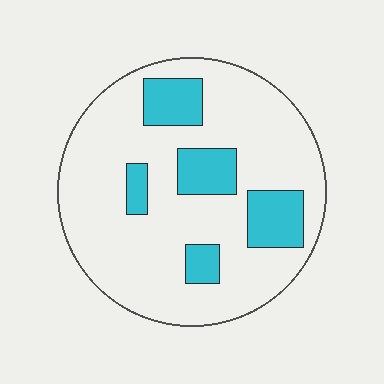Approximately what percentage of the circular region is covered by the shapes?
Approximately 20%.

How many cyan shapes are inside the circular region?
5.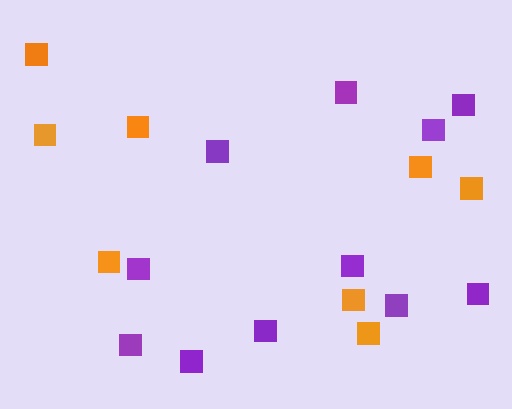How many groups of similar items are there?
There are 2 groups: one group of orange squares (8) and one group of purple squares (11).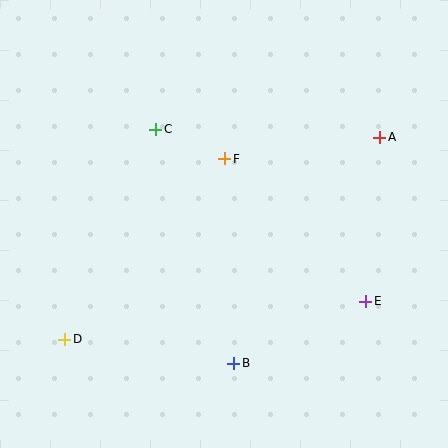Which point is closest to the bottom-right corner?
Point E is closest to the bottom-right corner.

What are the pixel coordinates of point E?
Point E is at (366, 301).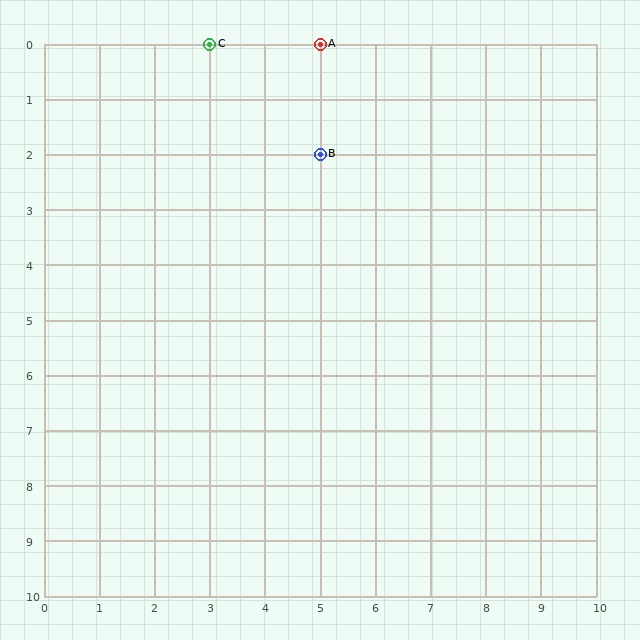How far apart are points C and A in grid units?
Points C and A are 2 columns apart.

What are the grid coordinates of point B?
Point B is at grid coordinates (5, 2).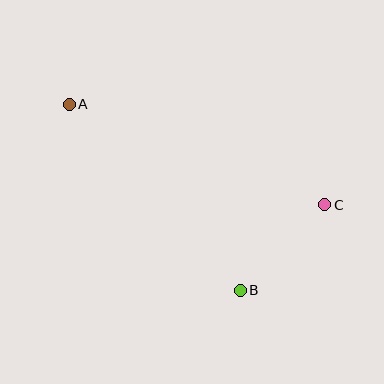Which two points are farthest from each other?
Points A and C are farthest from each other.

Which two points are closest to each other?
Points B and C are closest to each other.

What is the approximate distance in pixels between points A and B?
The distance between A and B is approximately 252 pixels.